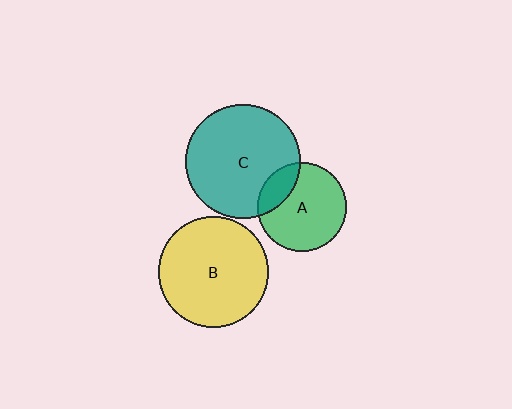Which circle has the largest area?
Circle C (teal).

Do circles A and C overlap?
Yes.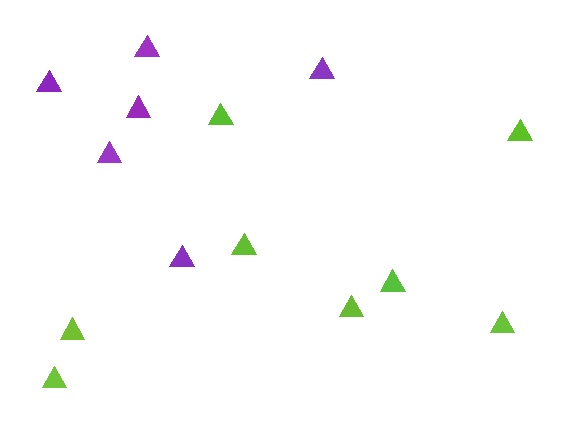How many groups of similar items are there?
There are 2 groups: one group of purple triangles (6) and one group of lime triangles (8).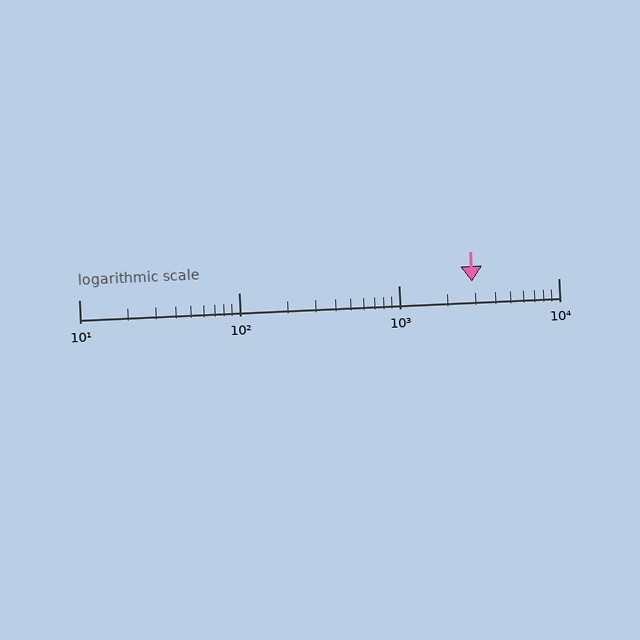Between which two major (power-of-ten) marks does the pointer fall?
The pointer is between 1000 and 10000.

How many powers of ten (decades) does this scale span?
The scale spans 3 decades, from 10 to 10000.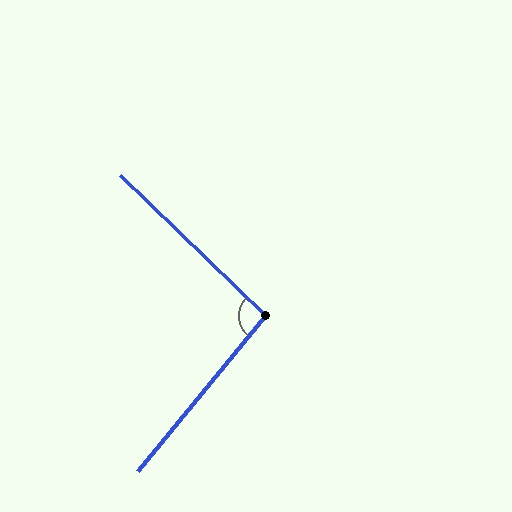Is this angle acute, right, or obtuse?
It is approximately a right angle.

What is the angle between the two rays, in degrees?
Approximately 95 degrees.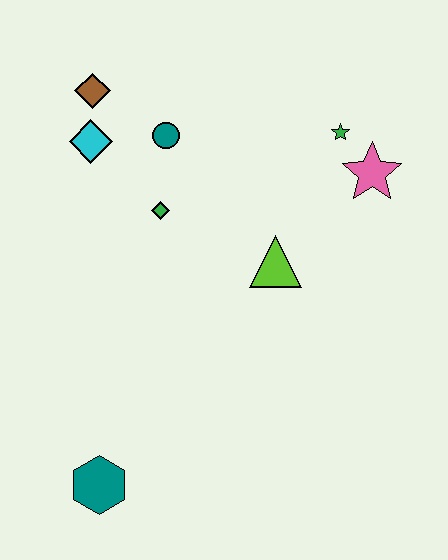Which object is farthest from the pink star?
The teal hexagon is farthest from the pink star.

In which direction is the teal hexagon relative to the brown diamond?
The teal hexagon is below the brown diamond.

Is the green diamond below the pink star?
Yes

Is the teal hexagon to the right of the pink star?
No